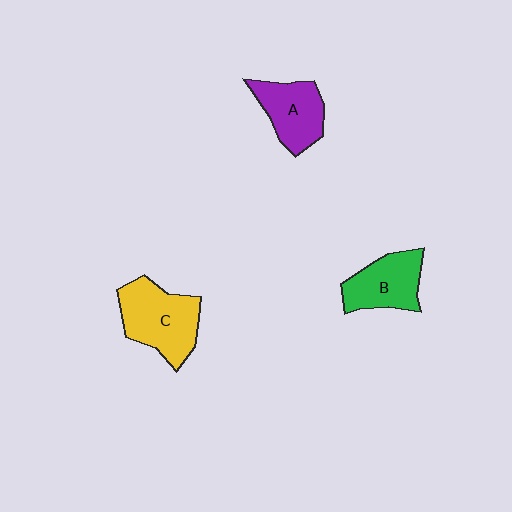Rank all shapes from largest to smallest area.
From largest to smallest: C (yellow), B (green), A (purple).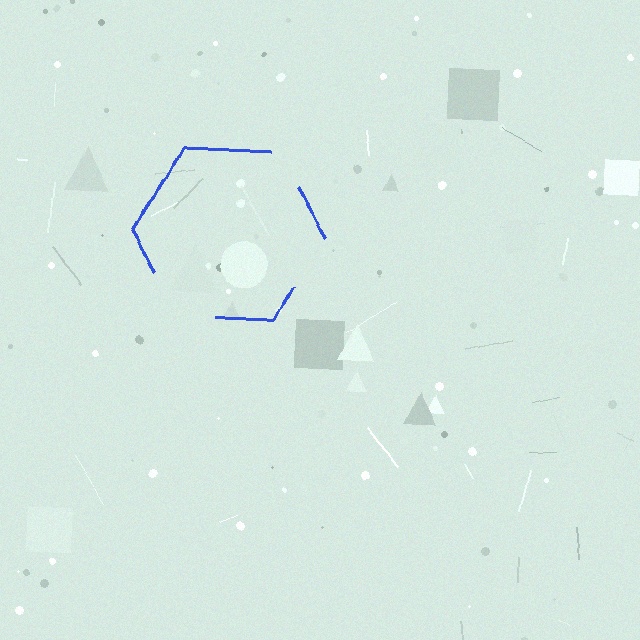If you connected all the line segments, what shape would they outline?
They would outline a hexagon.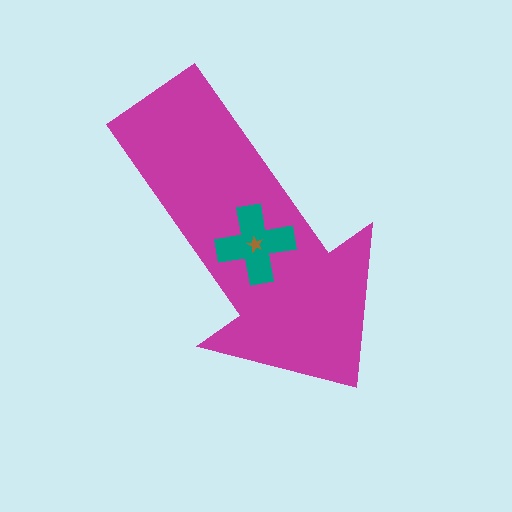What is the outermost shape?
The magenta arrow.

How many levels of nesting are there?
3.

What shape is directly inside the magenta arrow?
The teal cross.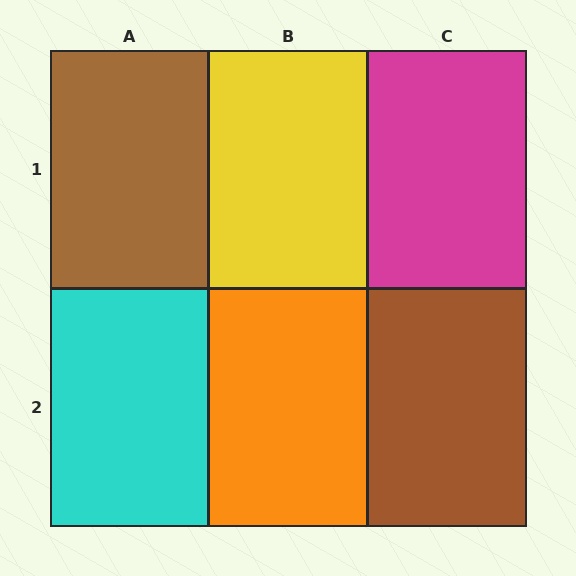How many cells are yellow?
1 cell is yellow.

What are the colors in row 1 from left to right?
Brown, yellow, magenta.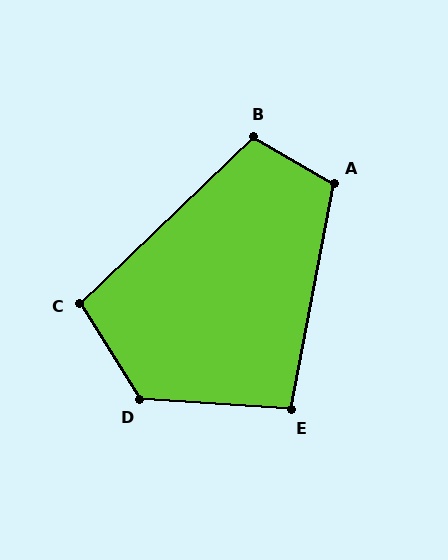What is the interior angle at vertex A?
Approximately 110 degrees (obtuse).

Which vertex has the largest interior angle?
D, at approximately 126 degrees.